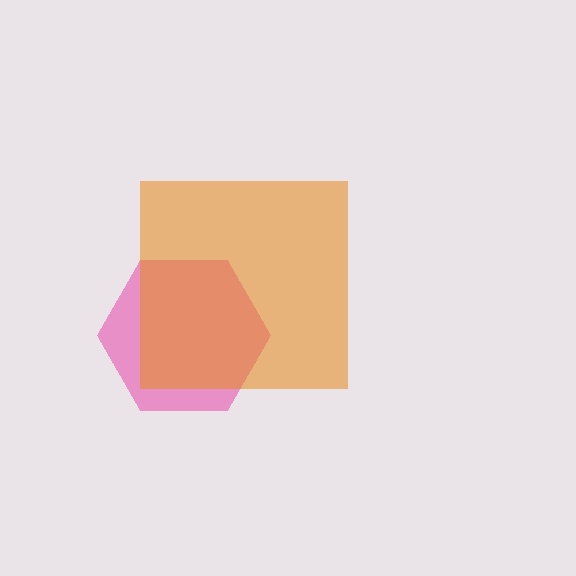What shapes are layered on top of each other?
The layered shapes are: a pink hexagon, an orange square.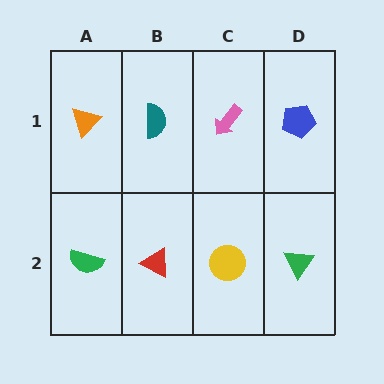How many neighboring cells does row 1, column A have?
2.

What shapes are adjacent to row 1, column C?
A yellow circle (row 2, column C), a teal semicircle (row 1, column B), a blue pentagon (row 1, column D).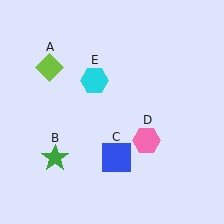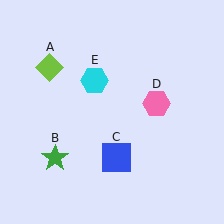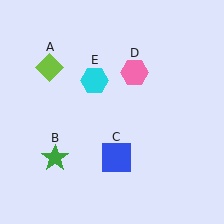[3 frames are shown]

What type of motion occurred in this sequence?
The pink hexagon (object D) rotated counterclockwise around the center of the scene.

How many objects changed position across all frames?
1 object changed position: pink hexagon (object D).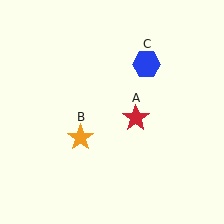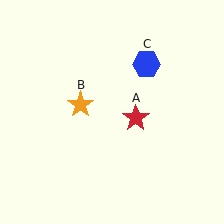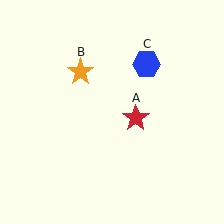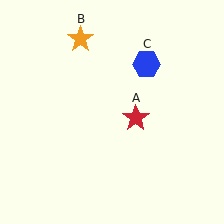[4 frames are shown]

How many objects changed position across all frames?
1 object changed position: orange star (object B).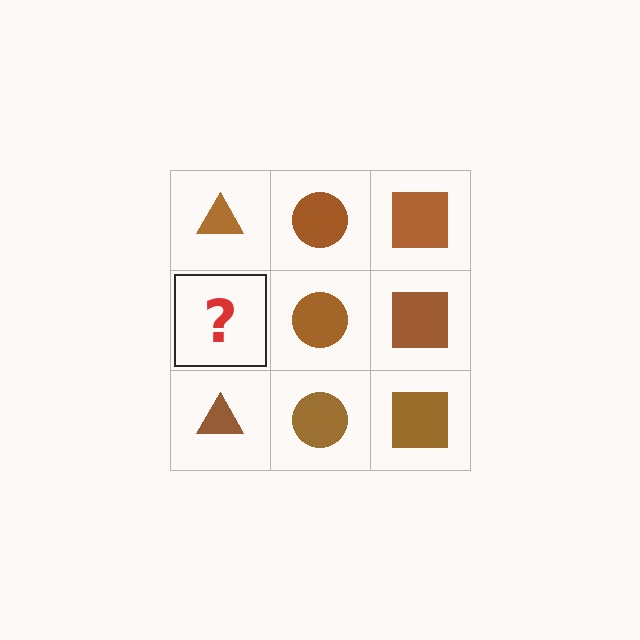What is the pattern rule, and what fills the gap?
The rule is that each column has a consistent shape. The gap should be filled with a brown triangle.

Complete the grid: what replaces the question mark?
The question mark should be replaced with a brown triangle.